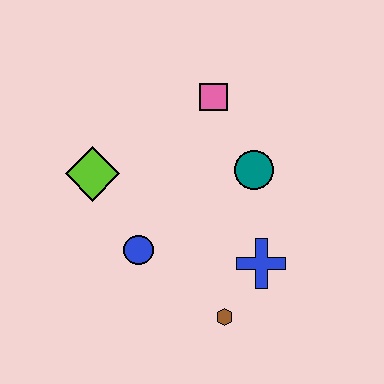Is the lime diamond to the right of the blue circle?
No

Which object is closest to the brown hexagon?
The blue cross is closest to the brown hexagon.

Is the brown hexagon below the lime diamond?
Yes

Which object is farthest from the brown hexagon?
The pink square is farthest from the brown hexagon.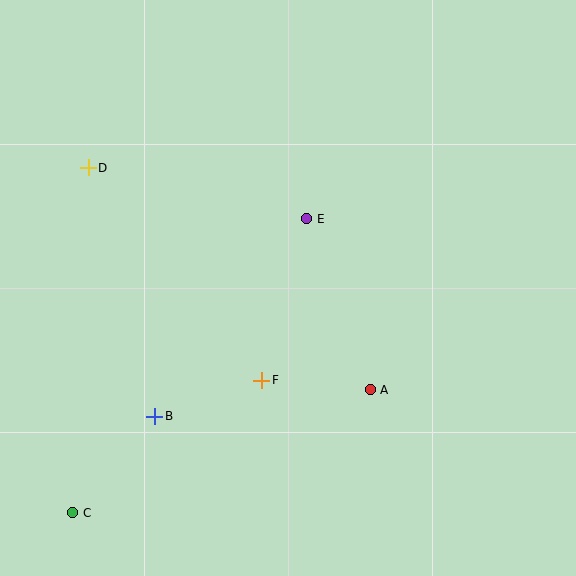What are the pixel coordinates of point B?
Point B is at (155, 416).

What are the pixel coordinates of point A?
Point A is at (370, 390).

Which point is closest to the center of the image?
Point E at (307, 219) is closest to the center.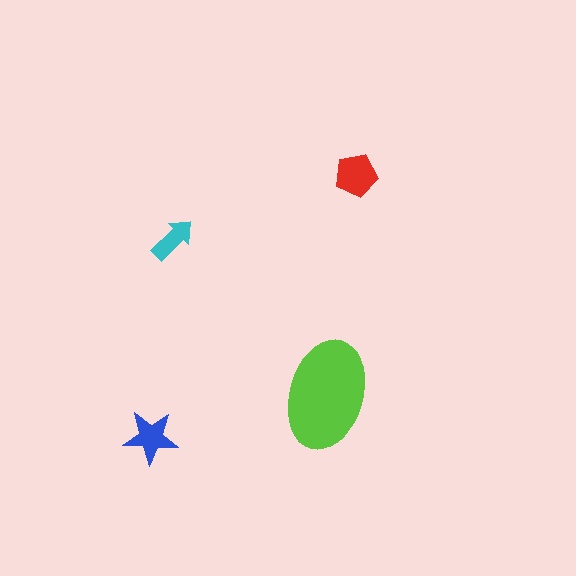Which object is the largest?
The lime ellipse.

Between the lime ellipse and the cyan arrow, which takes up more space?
The lime ellipse.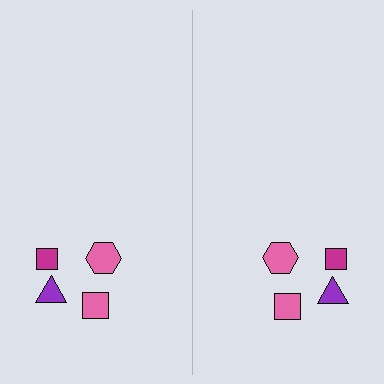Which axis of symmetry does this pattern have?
The pattern has a vertical axis of symmetry running through the center of the image.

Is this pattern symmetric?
Yes, this pattern has bilateral (reflection) symmetry.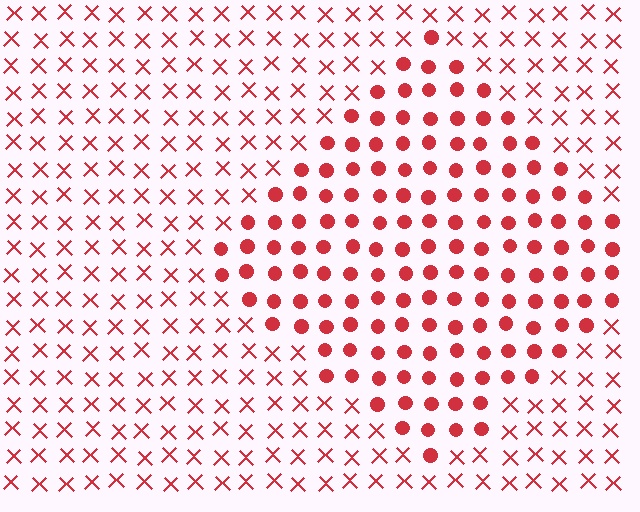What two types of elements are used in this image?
The image uses circles inside the diamond region and X marks outside it.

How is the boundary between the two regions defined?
The boundary is defined by a change in element shape: circles inside vs. X marks outside. All elements share the same color and spacing.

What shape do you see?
I see a diamond.